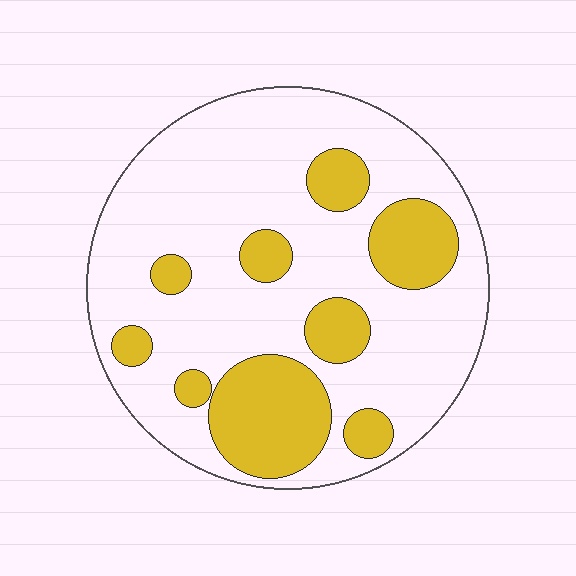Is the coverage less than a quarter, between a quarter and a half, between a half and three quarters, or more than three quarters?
Between a quarter and a half.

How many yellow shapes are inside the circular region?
9.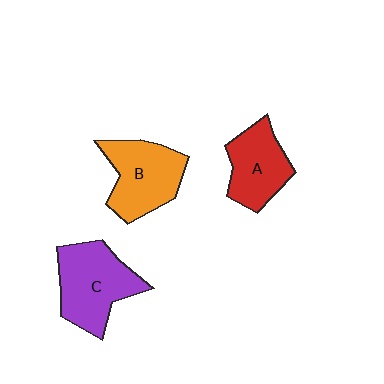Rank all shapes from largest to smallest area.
From largest to smallest: C (purple), B (orange), A (red).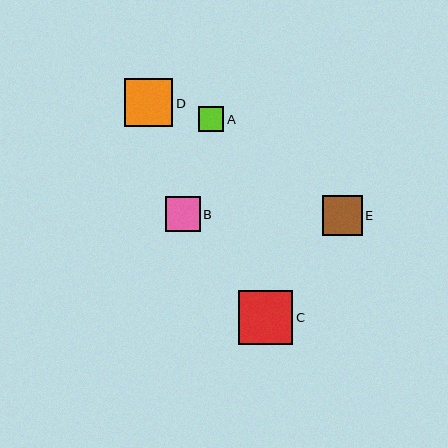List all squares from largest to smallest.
From largest to smallest: C, D, E, B, A.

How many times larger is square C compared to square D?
Square C is approximately 1.1 times the size of square D.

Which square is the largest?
Square C is the largest with a size of approximately 54 pixels.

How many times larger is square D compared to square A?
Square D is approximately 1.9 times the size of square A.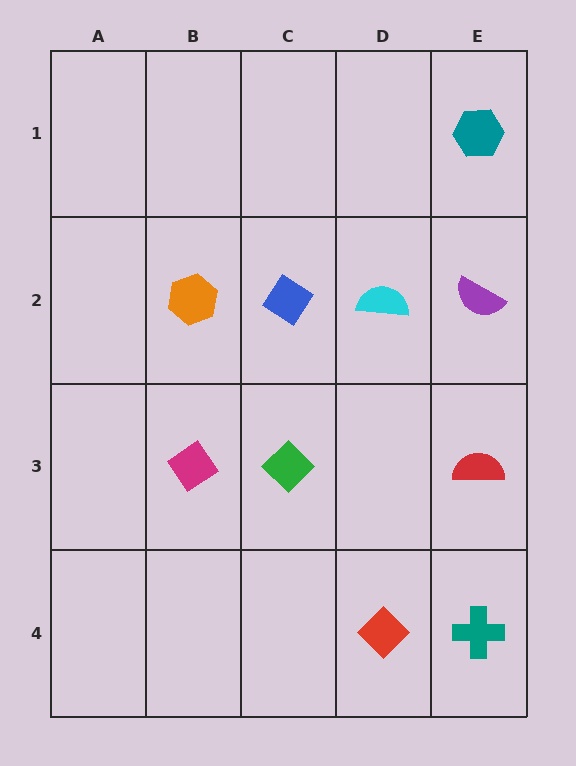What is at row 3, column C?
A green diamond.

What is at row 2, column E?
A purple semicircle.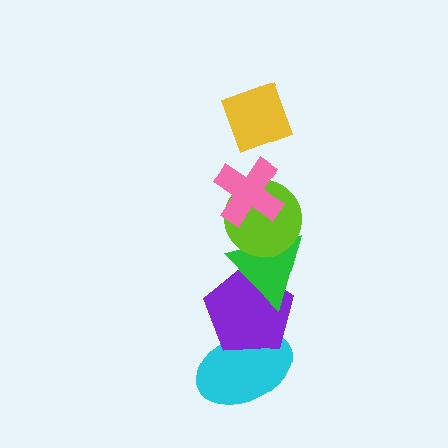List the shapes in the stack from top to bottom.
From top to bottom: the yellow diamond, the pink cross, the lime circle, the green triangle, the purple pentagon, the cyan ellipse.